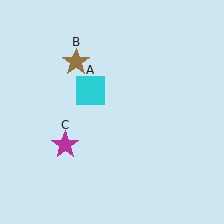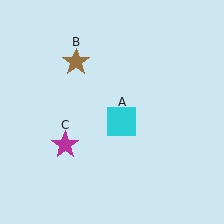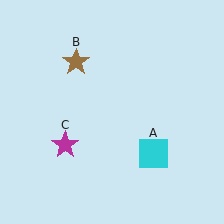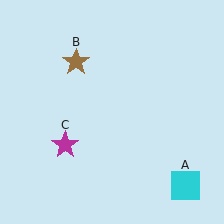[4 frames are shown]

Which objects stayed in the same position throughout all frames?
Brown star (object B) and magenta star (object C) remained stationary.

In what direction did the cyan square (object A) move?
The cyan square (object A) moved down and to the right.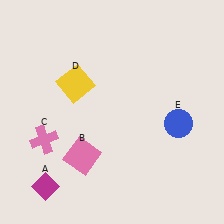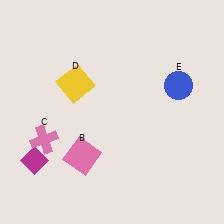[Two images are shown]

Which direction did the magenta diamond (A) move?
The magenta diamond (A) moved up.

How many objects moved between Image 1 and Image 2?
2 objects moved between the two images.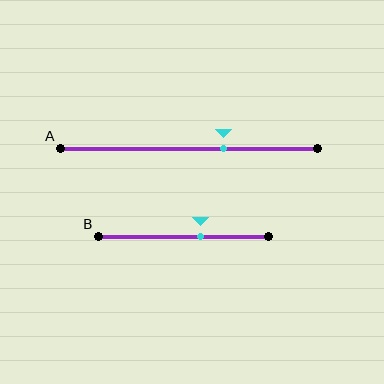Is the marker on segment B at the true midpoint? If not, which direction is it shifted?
No, the marker on segment B is shifted to the right by about 10% of the segment length.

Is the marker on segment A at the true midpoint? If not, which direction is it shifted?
No, the marker on segment A is shifted to the right by about 13% of the segment length.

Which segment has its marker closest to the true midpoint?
Segment B has its marker closest to the true midpoint.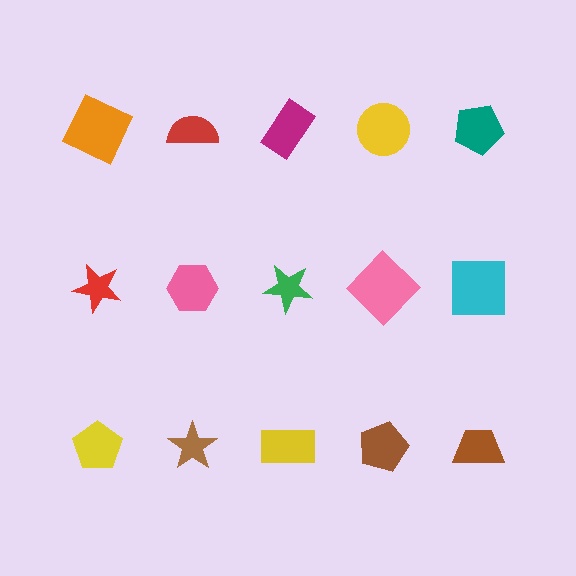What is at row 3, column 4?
A brown pentagon.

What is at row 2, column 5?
A cyan square.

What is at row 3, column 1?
A yellow pentagon.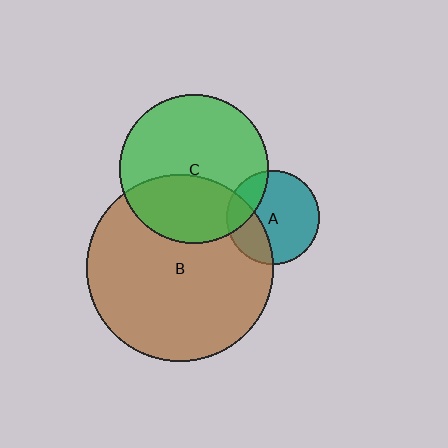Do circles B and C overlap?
Yes.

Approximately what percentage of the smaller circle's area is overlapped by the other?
Approximately 35%.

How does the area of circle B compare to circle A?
Approximately 4.0 times.